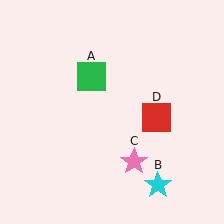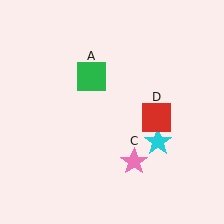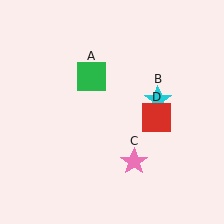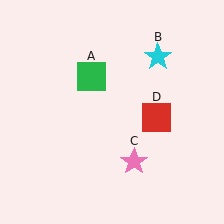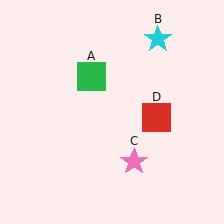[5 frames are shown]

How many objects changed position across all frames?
1 object changed position: cyan star (object B).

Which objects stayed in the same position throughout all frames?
Green square (object A) and pink star (object C) and red square (object D) remained stationary.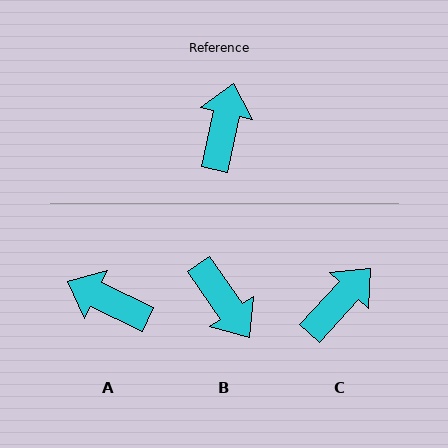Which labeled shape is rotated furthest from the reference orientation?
B, about 132 degrees away.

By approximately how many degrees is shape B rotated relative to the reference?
Approximately 132 degrees clockwise.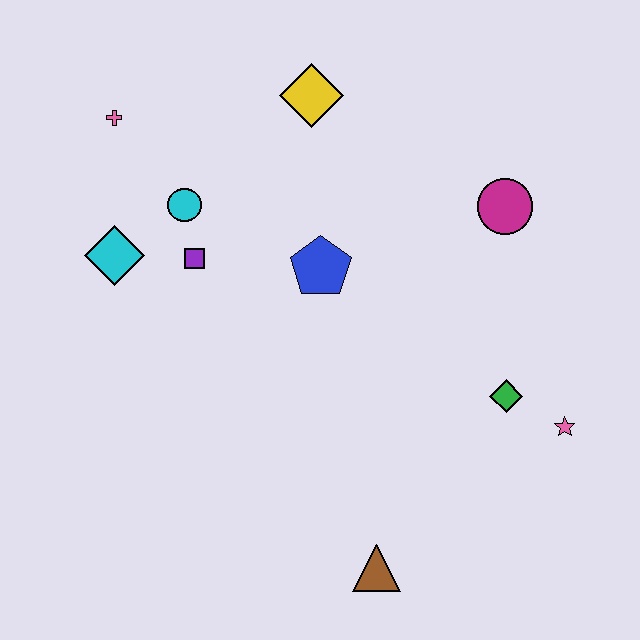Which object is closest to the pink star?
The green diamond is closest to the pink star.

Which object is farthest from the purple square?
The pink star is farthest from the purple square.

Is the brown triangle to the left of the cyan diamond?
No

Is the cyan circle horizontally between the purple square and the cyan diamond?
Yes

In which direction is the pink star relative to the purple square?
The pink star is to the right of the purple square.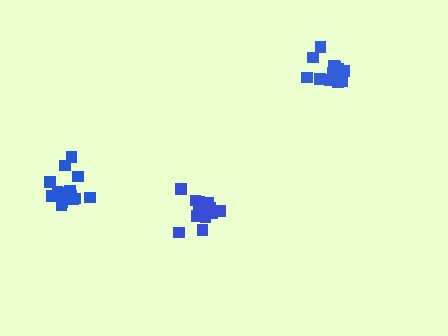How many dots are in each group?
Group 1: 14 dots, Group 2: 15 dots, Group 3: 14 dots (43 total).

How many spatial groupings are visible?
There are 3 spatial groupings.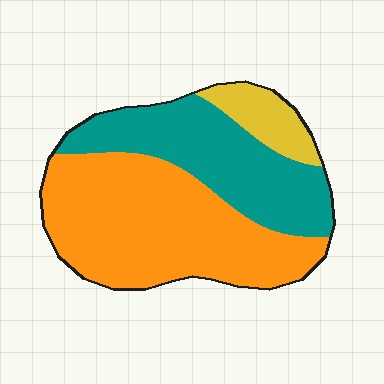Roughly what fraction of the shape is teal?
Teal covers 35% of the shape.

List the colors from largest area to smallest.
From largest to smallest: orange, teal, yellow.